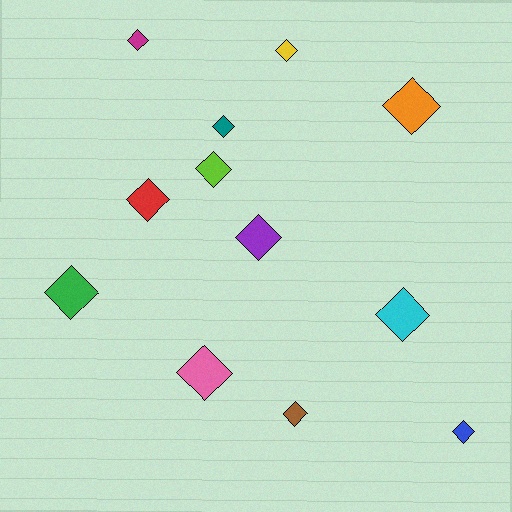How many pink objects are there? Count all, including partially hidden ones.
There is 1 pink object.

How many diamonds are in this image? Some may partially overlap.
There are 12 diamonds.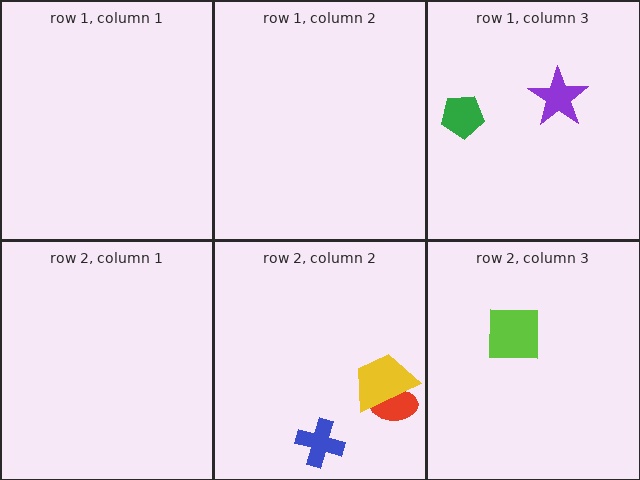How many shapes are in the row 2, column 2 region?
3.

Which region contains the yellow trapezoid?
The row 2, column 2 region.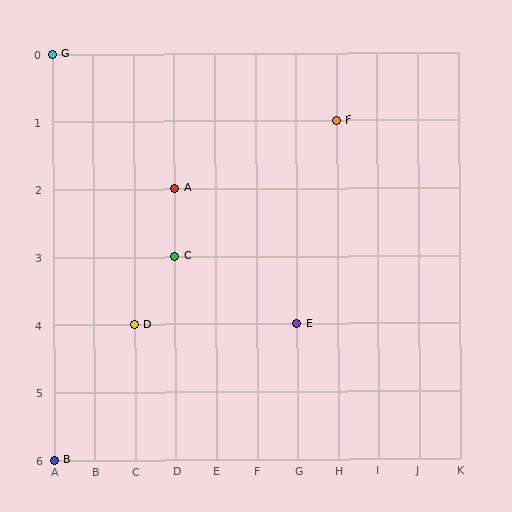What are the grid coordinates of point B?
Point B is at grid coordinates (A, 6).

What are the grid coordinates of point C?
Point C is at grid coordinates (D, 3).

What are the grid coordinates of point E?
Point E is at grid coordinates (G, 4).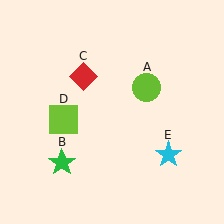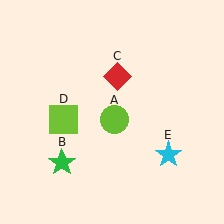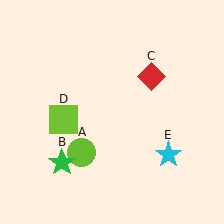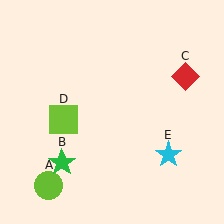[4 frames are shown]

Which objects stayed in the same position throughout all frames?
Green star (object B) and lime square (object D) and cyan star (object E) remained stationary.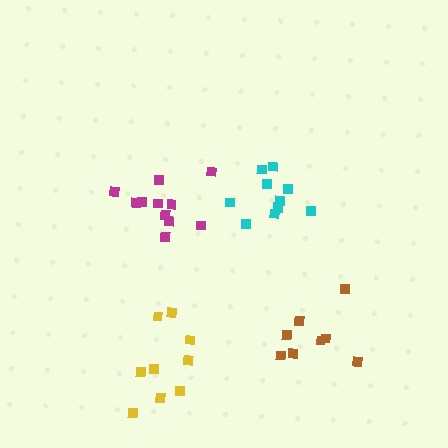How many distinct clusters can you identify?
There are 4 distinct clusters.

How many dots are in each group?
Group 1: 8 dots, Group 2: 12 dots, Group 3: 10 dots, Group 4: 9 dots (39 total).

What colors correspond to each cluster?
The clusters are colored: brown, magenta, cyan, yellow.